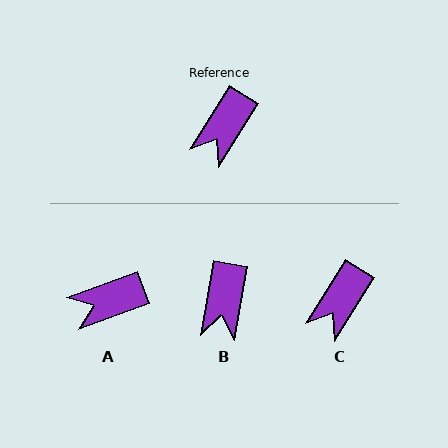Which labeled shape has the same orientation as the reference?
C.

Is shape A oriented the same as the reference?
No, it is off by about 38 degrees.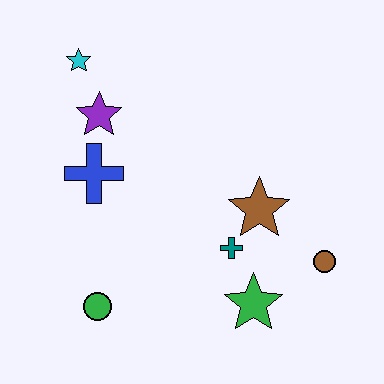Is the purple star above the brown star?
Yes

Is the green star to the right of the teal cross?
Yes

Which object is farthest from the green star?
The cyan star is farthest from the green star.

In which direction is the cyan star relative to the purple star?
The cyan star is above the purple star.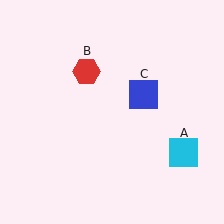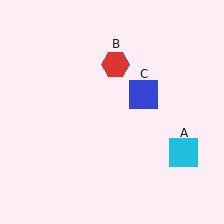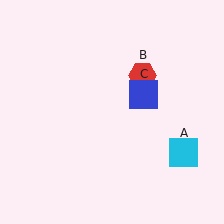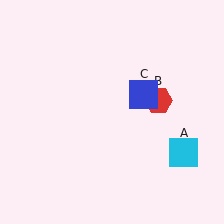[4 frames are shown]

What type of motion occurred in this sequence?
The red hexagon (object B) rotated clockwise around the center of the scene.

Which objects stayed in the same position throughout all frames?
Cyan square (object A) and blue square (object C) remained stationary.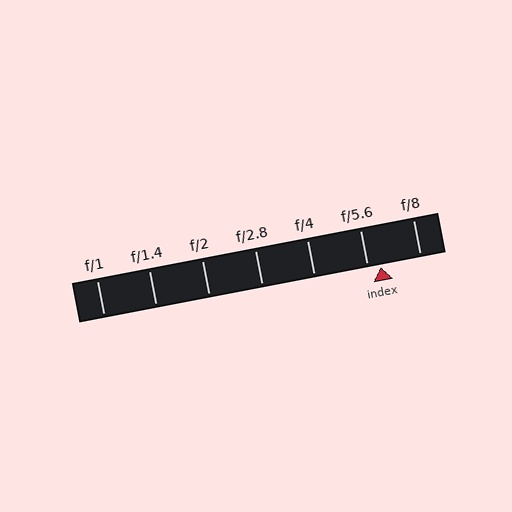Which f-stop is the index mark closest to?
The index mark is closest to f/5.6.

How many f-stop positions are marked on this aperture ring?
There are 7 f-stop positions marked.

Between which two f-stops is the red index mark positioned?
The index mark is between f/5.6 and f/8.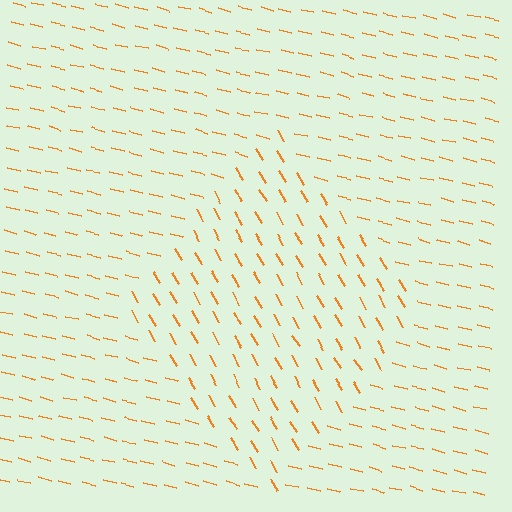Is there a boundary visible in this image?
Yes, there is a texture boundary formed by a change in line orientation.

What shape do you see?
I see a diamond.